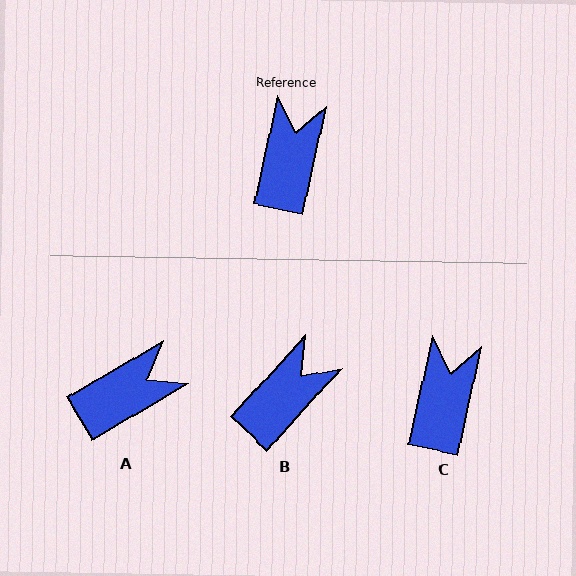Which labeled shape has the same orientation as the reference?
C.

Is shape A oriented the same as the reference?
No, it is off by about 47 degrees.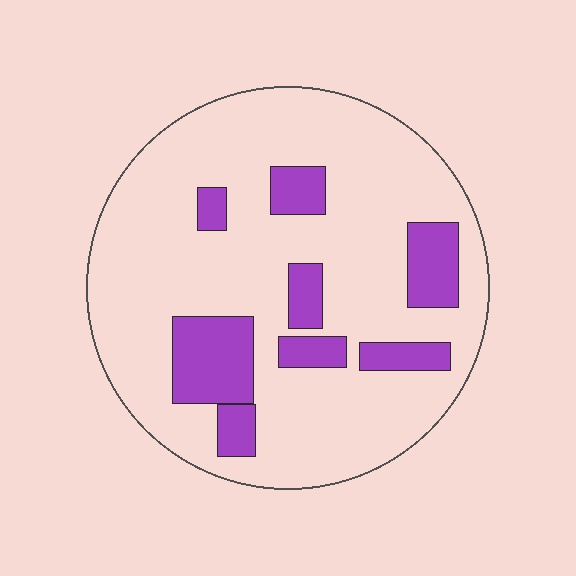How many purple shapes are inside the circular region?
8.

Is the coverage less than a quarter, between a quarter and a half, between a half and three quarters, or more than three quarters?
Less than a quarter.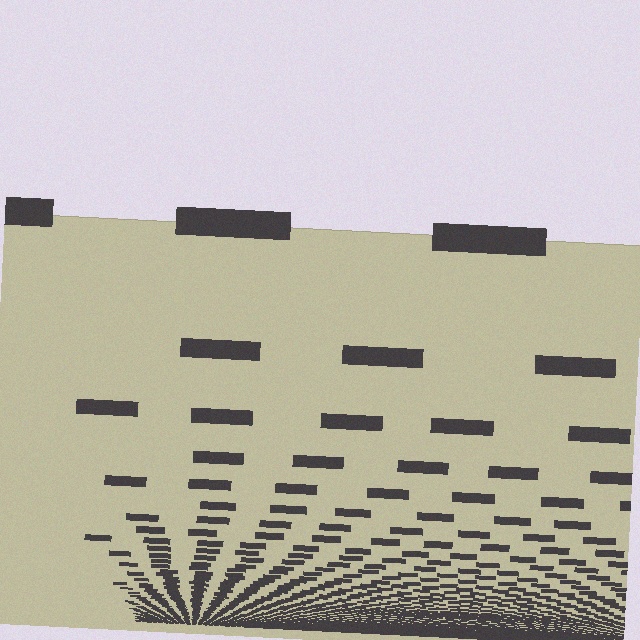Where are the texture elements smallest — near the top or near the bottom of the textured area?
Near the bottom.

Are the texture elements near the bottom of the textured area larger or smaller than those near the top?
Smaller. The gradient is inverted — elements near the bottom are smaller and denser.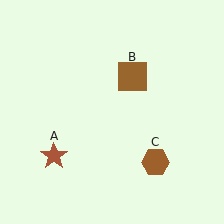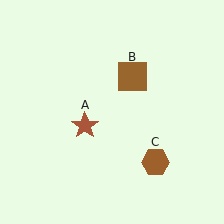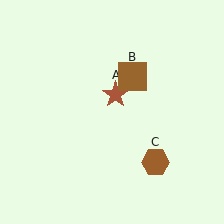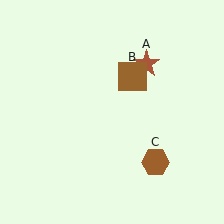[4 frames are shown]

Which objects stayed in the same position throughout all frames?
Brown square (object B) and brown hexagon (object C) remained stationary.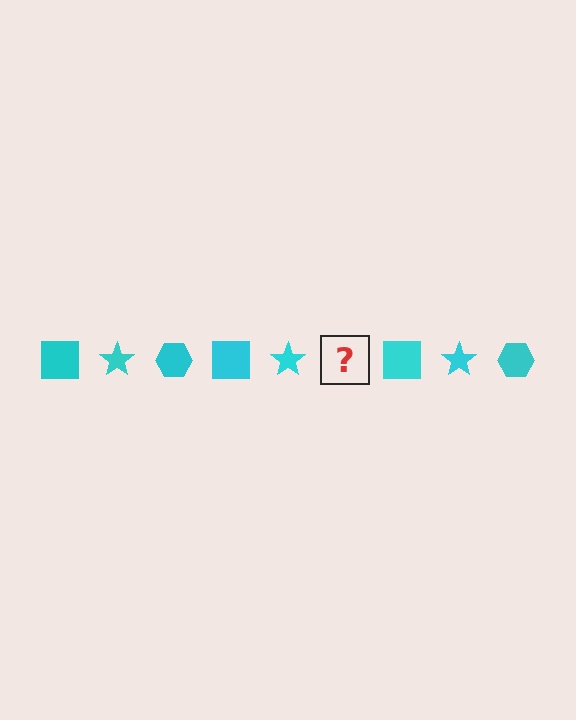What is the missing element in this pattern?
The missing element is a cyan hexagon.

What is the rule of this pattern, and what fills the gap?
The rule is that the pattern cycles through square, star, hexagon shapes in cyan. The gap should be filled with a cyan hexagon.